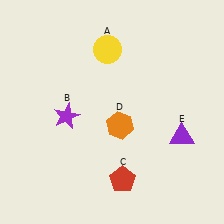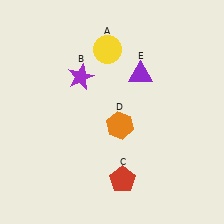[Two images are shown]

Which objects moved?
The objects that moved are: the purple star (B), the purple triangle (E).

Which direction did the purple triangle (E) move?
The purple triangle (E) moved up.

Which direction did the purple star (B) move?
The purple star (B) moved up.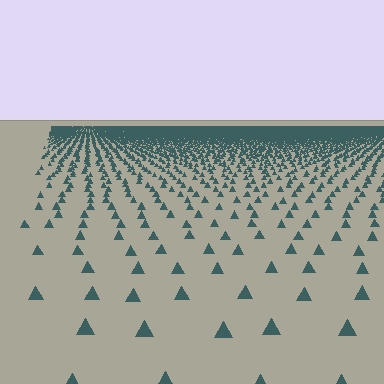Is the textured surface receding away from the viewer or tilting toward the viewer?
The surface is receding away from the viewer. Texture elements get smaller and denser toward the top.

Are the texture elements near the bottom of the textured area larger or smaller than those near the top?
Larger. Near the bottom, elements are closer to the viewer and appear at a bigger on-screen size.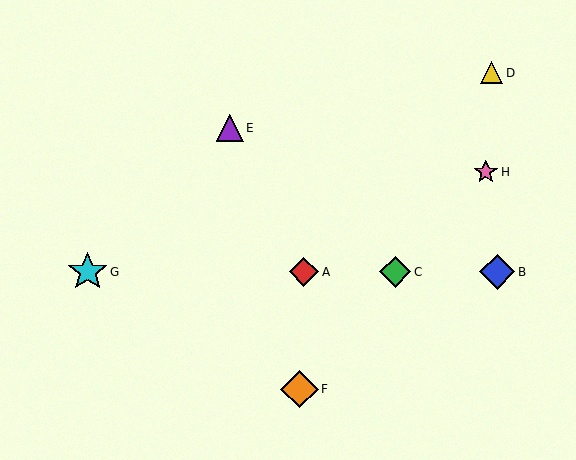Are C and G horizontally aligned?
Yes, both are at y≈272.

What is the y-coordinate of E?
Object E is at y≈128.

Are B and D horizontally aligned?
No, B is at y≈272 and D is at y≈73.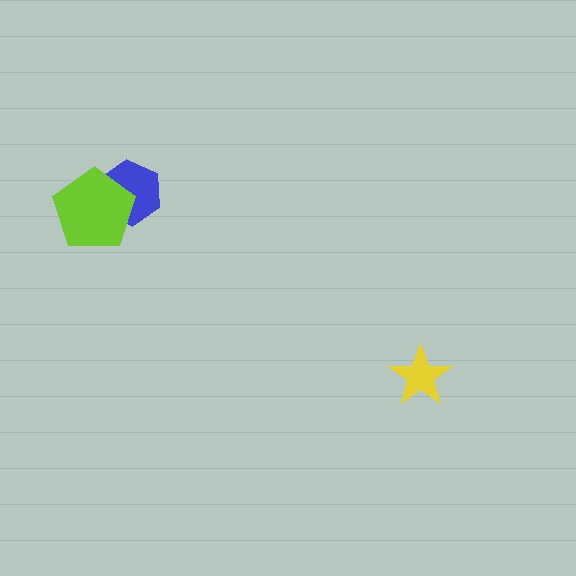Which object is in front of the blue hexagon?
The lime pentagon is in front of the blue hexagon.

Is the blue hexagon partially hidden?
Yes, it is partially covered by another shape.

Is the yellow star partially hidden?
No, no other shape covers it.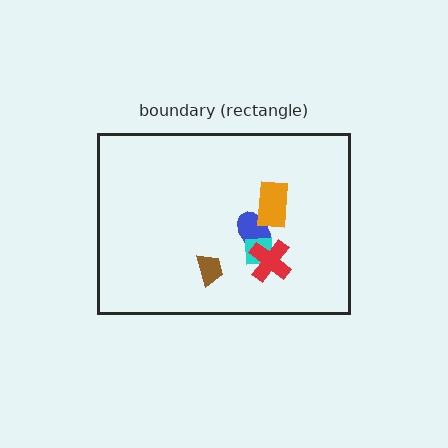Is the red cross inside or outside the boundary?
Inside.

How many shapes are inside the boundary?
5 inside, 0 outside.